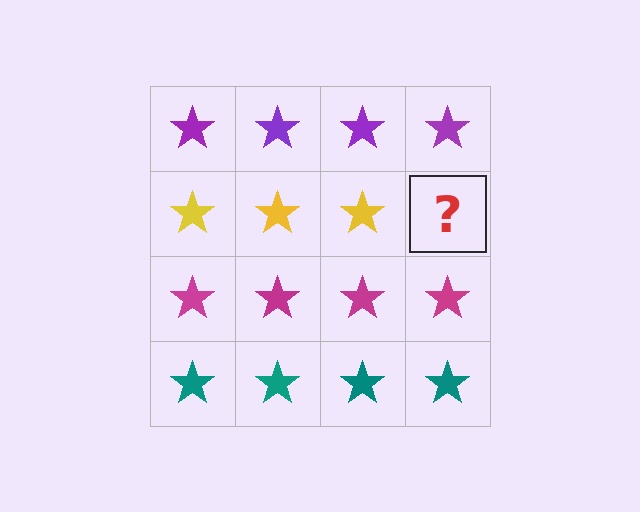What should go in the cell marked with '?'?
The missing cell should contain a yellow star.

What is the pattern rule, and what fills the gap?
The rule is that each row has a consistent color. The gap should be filled with a yellow star.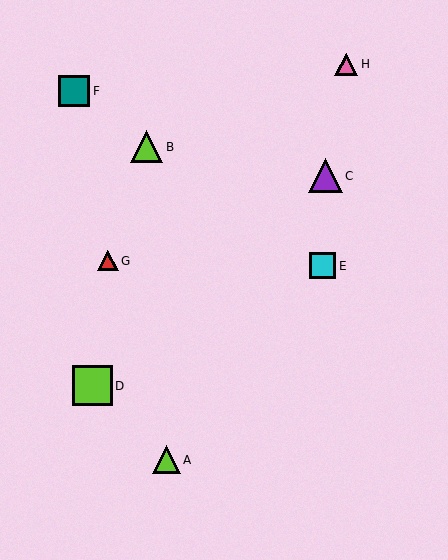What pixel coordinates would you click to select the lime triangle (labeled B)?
Click at (147, 147) to select the lime triangle B.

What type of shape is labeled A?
Shape A is a lime triangle.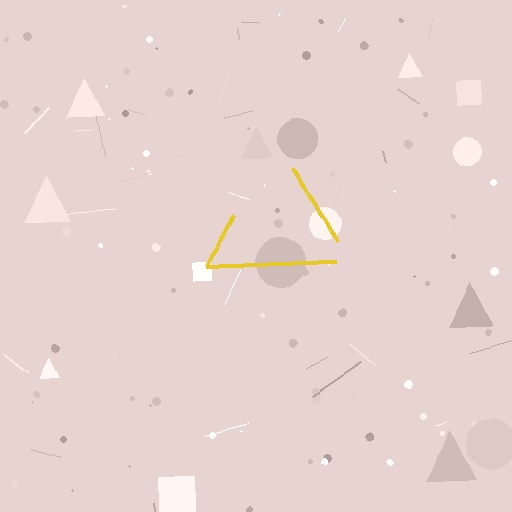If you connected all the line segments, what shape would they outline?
They would outline a triangle.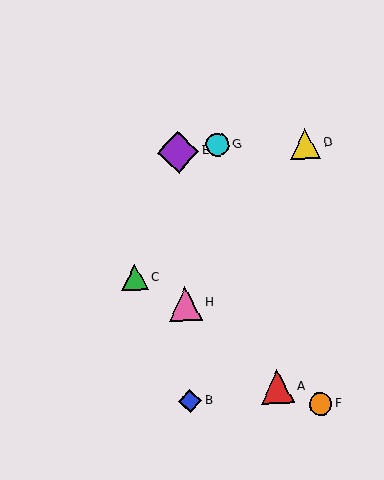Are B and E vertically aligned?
Yes, both are at x≈190.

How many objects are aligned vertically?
3 objects (B, E, H) are aligned vertically.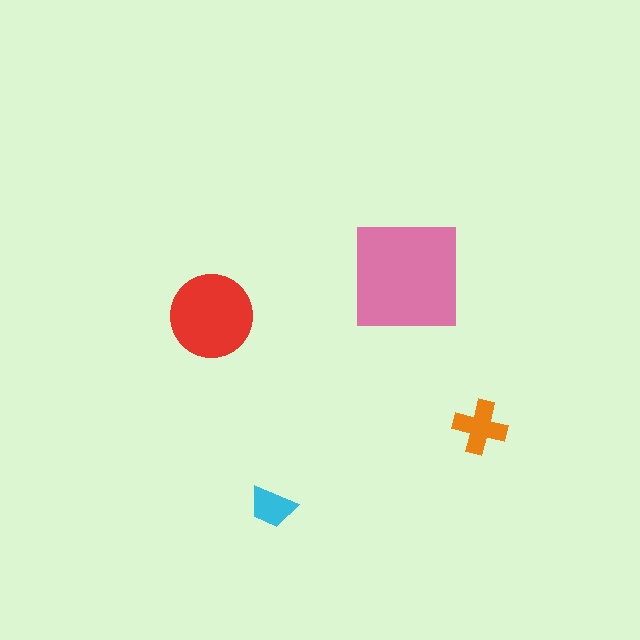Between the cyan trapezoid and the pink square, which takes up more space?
The pink square.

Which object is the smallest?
The cyan trapezoid.